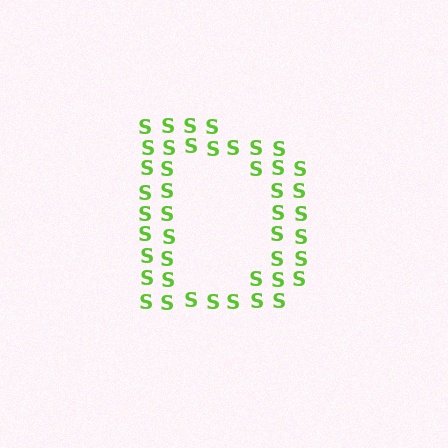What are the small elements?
The small elements are letter S's.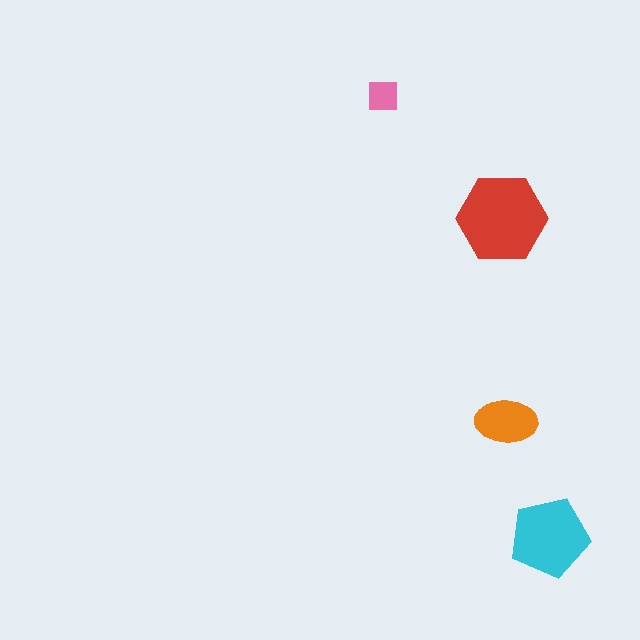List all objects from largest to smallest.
The red hexagon, the cyan pentagon, the orange ellipse, the pink square.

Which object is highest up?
The pink square is topmost.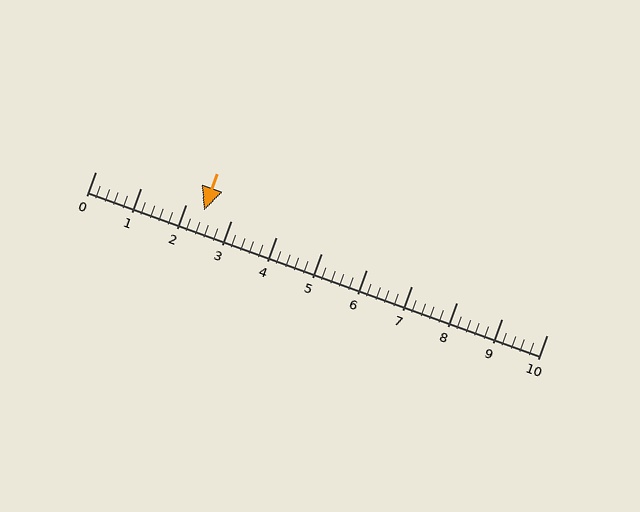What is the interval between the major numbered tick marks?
The major tick marks are spaced 1 units apart.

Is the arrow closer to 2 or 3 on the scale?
The arrow is closer to 2.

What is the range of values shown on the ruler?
The ruler shows values from 0 to 10.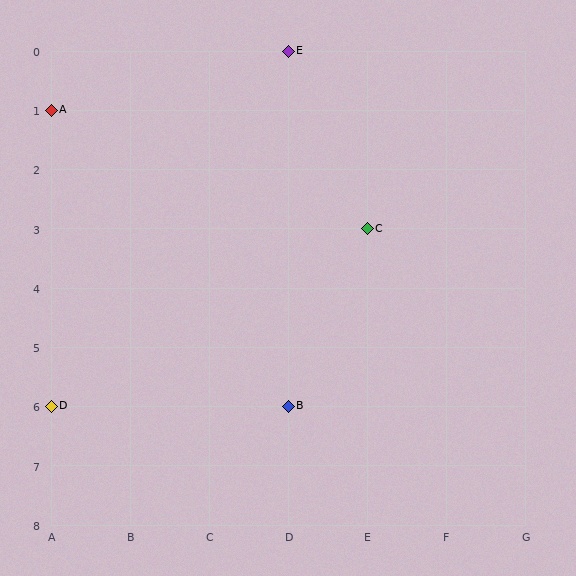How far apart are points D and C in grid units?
Points D and C are 4 columns and 3 rows apart (about 5.0 grid units diagonally).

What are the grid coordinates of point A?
Point A is at grid coordinates (A, 1).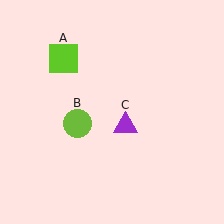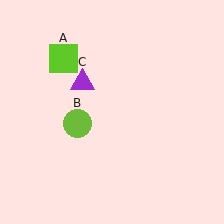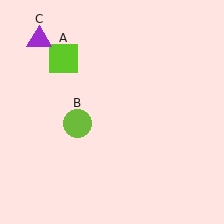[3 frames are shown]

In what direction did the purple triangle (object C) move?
The purple triangle (object C) moved up and to the left.